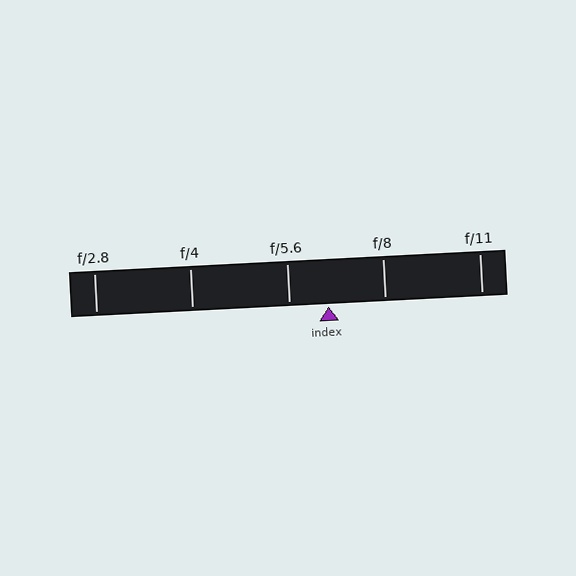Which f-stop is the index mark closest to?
The index mark is closest to f/5.6.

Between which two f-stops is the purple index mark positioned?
The index mark is between f/5.6 and f/8.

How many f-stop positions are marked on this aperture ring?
There are 5 f-stop positions marked.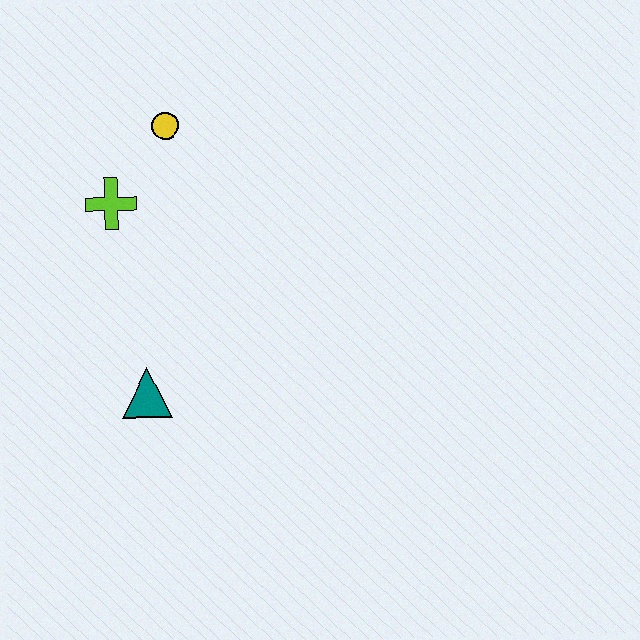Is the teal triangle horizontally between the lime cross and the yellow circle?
Yes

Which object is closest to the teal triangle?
The lime cross is closest to the teal triangle.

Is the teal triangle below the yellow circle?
Yes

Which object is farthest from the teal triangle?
The yellow circle is farthest from the teal triangle.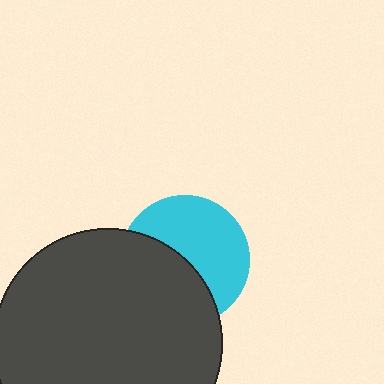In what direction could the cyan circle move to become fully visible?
The cyan circle could move toward the upper-right. That would shift it out from behind the dark gray circle entirely.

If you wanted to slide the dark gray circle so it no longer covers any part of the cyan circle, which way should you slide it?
Slide it toward the lower-left — that is the most direct way to separate the two shapes.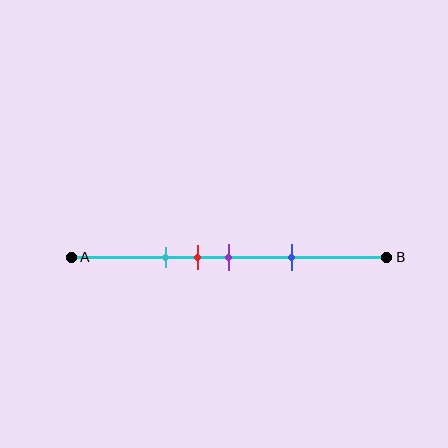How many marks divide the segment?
There are 4 marks dividing the segment.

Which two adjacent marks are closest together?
The red and purple marks are the closest adjacent pair.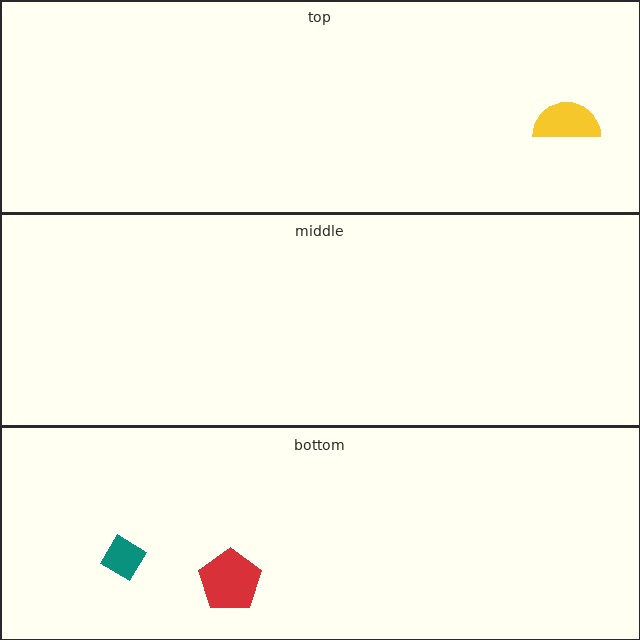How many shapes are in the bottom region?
2.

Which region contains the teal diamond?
The bottom region.